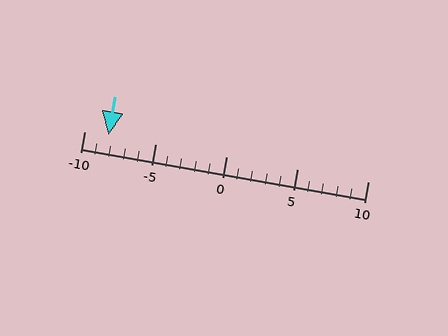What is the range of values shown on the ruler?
The ruler shows values from -10 to 10.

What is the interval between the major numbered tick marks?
The major tick marks are spaced 5 units apart.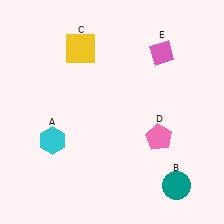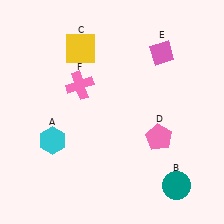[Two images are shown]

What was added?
A pink cross (F) was added in Image 2.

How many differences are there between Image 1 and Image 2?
There is 1 difference between the two images.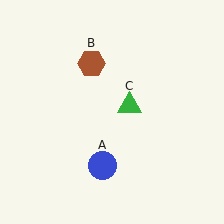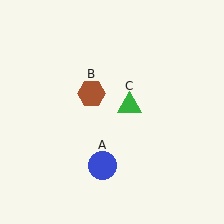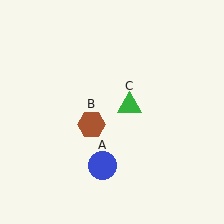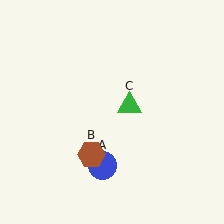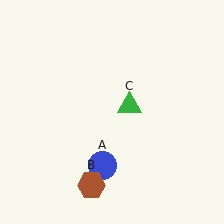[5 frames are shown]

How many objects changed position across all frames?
1 object changed position: brown hexagon (object B).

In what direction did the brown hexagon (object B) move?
The brown hexagon (object B) moved down.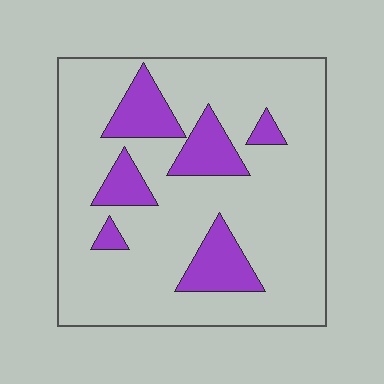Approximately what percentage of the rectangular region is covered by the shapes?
Approximately 20%.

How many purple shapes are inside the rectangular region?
6.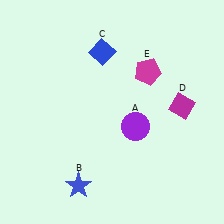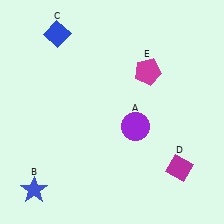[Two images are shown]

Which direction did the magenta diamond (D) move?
The magenta diamond (D) moved down.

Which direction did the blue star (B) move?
The blue star (B) moved left.